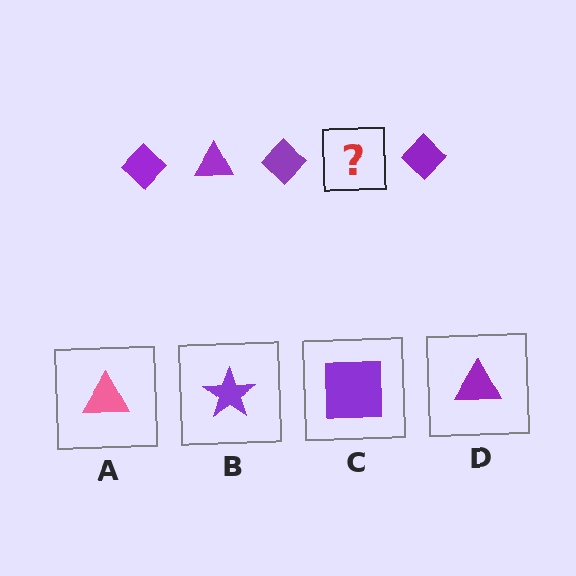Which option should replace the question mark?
Option D.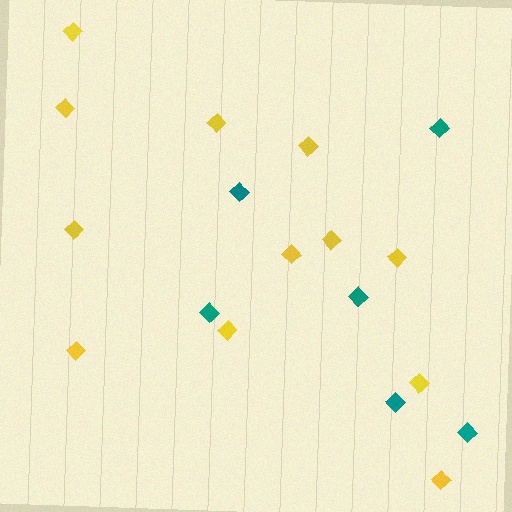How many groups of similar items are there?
There are 2 groups: one group of yellow diamonds (12) and one group of teal diamonds (6).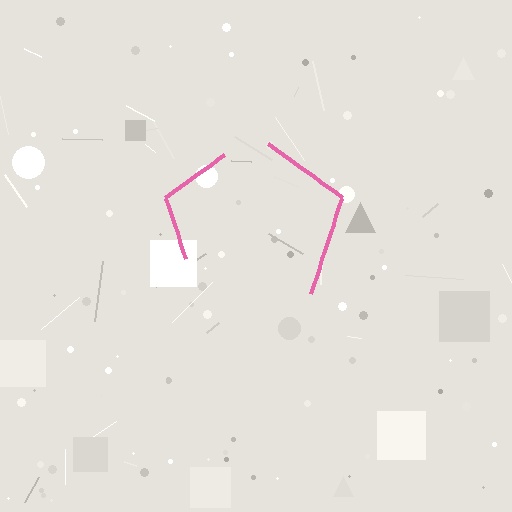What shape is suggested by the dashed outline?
The dashed outline suggests a pentagon.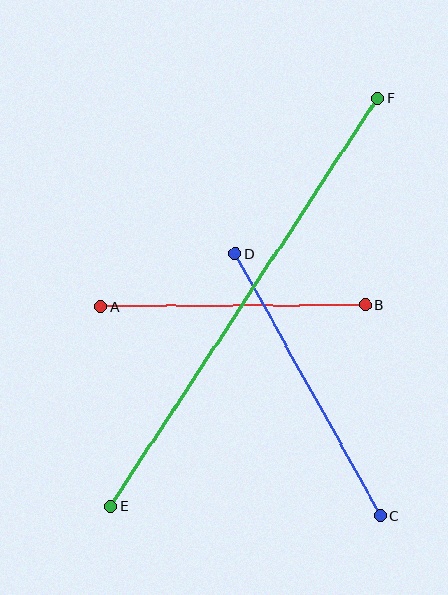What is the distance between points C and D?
The distance is approximately 299 pixels.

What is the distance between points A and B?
The distance is approximately 265 pixels.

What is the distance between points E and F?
The distance is approximately 488 pixels.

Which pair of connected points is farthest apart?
Points E and F are farthest apart.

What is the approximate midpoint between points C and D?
The midpoint is at approximately (308, 384) pixels.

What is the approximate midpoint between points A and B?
The midpoint is at approximately (233, 306) pixels.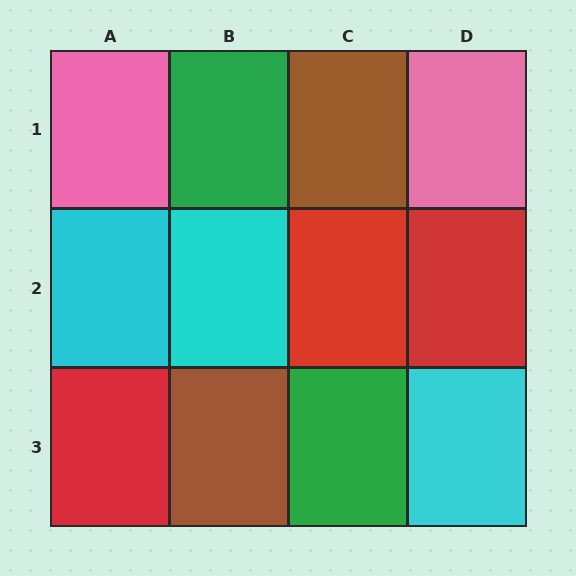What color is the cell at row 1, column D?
Pink.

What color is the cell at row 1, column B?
Green.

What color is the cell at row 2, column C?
Red.